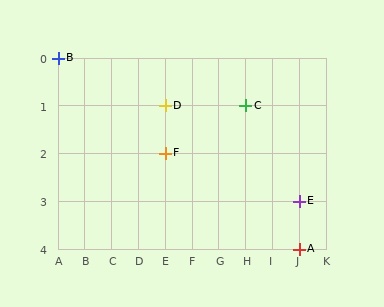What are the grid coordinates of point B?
Point B is at grid coordinates (A, 0).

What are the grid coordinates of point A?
Point A is at grid coordinates (J, 4).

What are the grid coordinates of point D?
Point D is at grid coordinates (E, 1).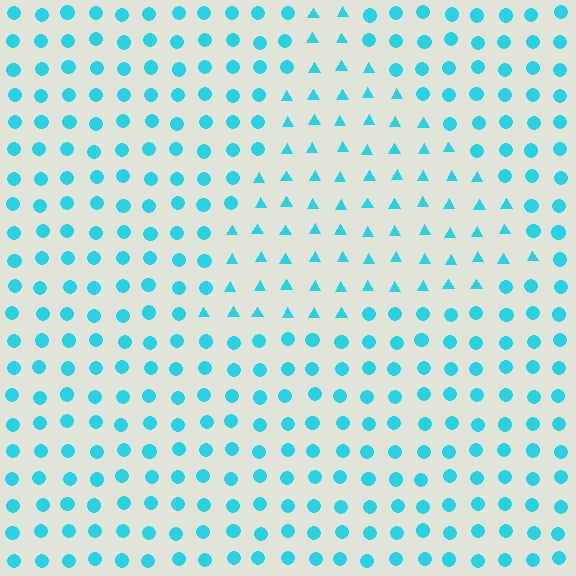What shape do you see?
I see a triangle.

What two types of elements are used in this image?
The image uses triangles inside the triangle region and circles outside it.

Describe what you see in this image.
The image is filled with small cyan elements arranged in a uniform grid. A triangle-shaped region contains triangles, while the surrounding area contains circles. The boundary is defined purely by the change in element shape.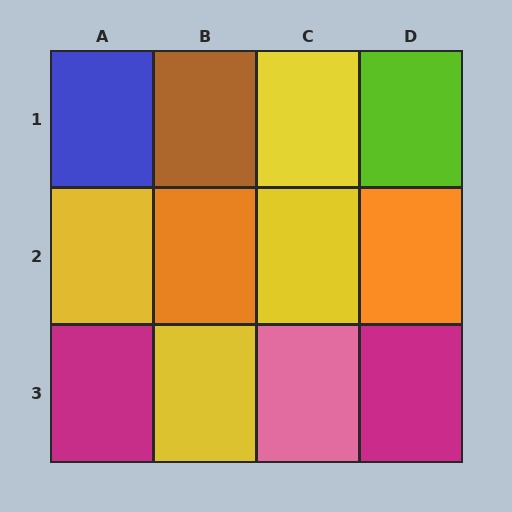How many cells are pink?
1 cell is pink.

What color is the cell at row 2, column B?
Orange.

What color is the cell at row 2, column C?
Yellow.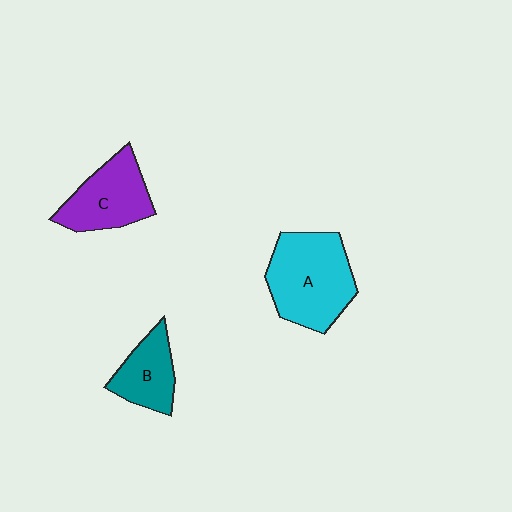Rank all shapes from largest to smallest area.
From largest to smallest: A (cyan), C (purple), B (teal).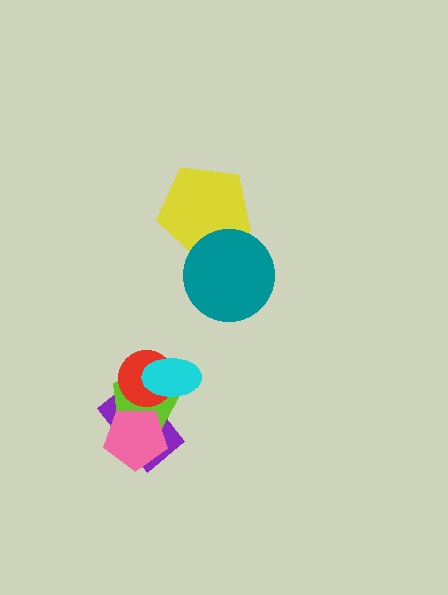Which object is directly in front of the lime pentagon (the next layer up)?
The pink pentagon is directly in front of the lime pentagon.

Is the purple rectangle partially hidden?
Yes, it is partially covered by another shape.